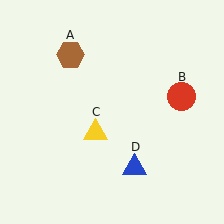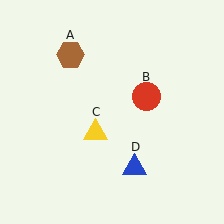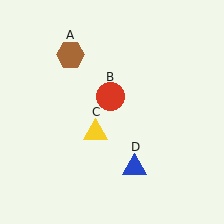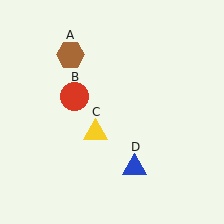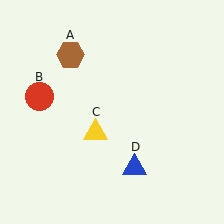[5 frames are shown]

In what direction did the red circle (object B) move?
The red circle (object B) moved left.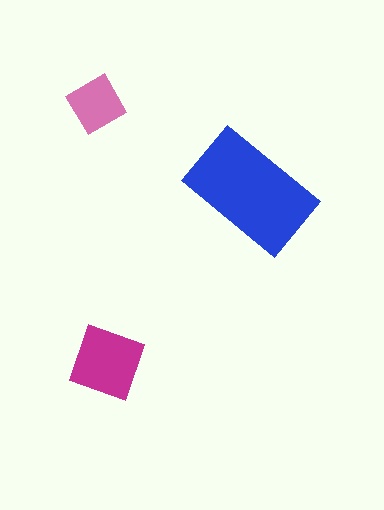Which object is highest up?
The pink diamond is topmost.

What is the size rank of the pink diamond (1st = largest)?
3rd.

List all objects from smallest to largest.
The pink diamond, the magenta square, the blue rectangle.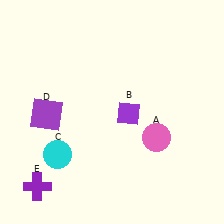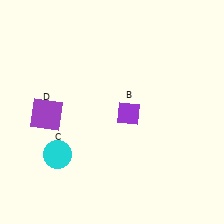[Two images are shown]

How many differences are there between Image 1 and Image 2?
There are 2 differences between the two images.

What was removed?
The pink circle (A), the purple cross (E) were removed in Image 2.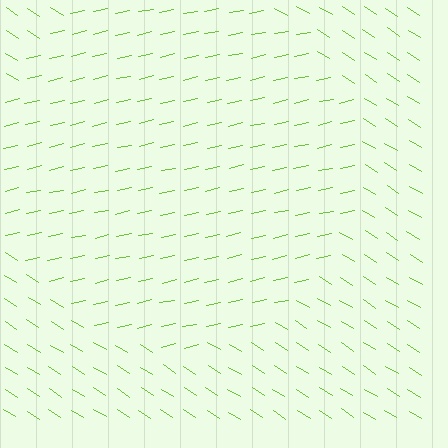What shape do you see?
I see a circle.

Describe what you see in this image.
The image is filled with small lime line segments. A circle region in the image has lines oriented differently from the surrounding lines, creating a visible texture boundary.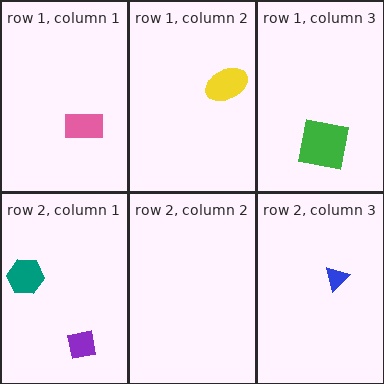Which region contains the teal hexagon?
The row 2, column 1 region.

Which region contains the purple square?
The row 2, column 1 region.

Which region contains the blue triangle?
The row 2, column 3 region.